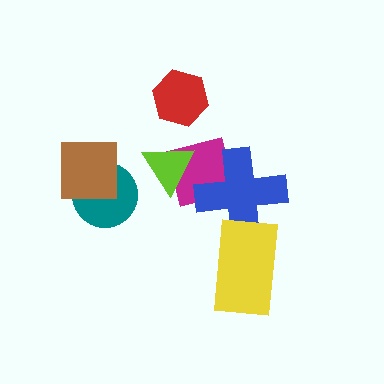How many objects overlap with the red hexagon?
0 objects overlap with the red hexagon.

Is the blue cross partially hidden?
Yes, it is partially covered by another shape.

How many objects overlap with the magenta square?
2 objects overlap with the magenta square.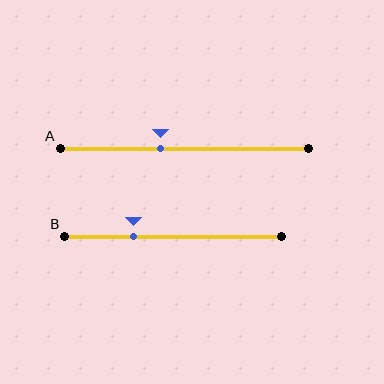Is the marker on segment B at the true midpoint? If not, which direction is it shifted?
No, the marker on segment B is shifted to the left by about 18% of the segment length.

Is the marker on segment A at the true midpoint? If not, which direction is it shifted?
No, the marker on segment A is shifted to the left by about 10% of the segment length.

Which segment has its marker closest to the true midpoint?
Segment A has its marker closest to the true midpoint.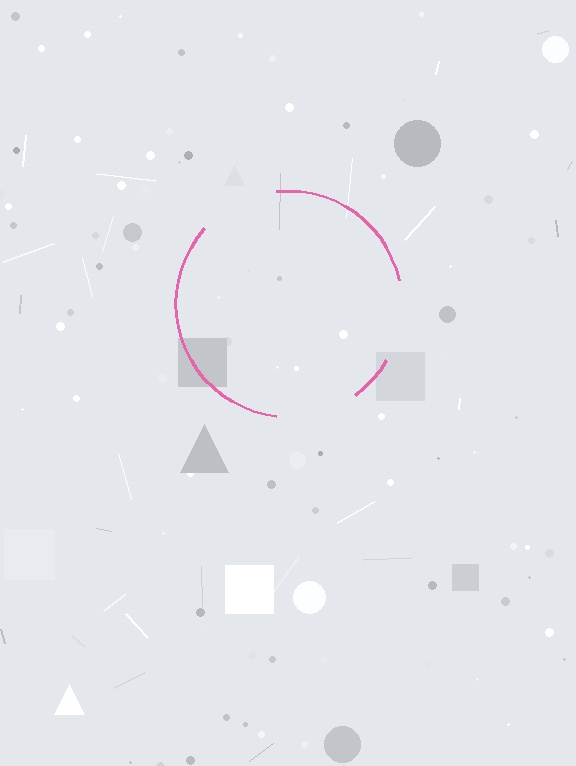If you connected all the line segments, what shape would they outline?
They would outline a circle.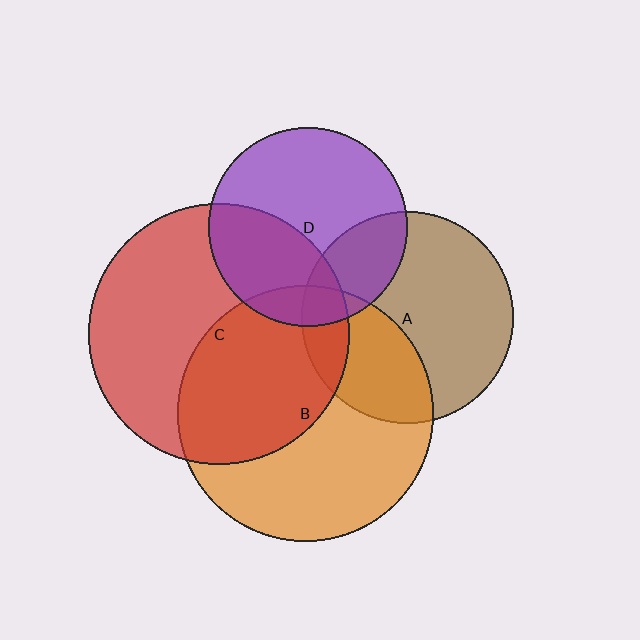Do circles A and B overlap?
Yes.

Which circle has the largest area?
Circle C (red).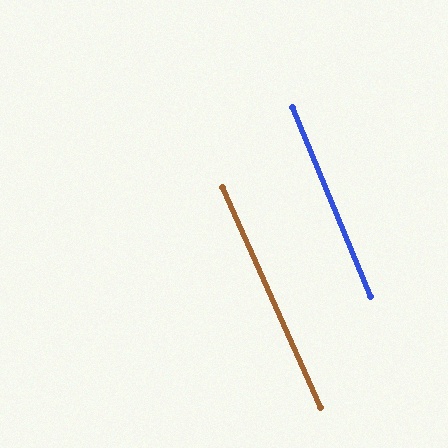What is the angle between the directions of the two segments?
Approximately 2 degrees.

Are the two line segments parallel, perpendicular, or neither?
Parallel — their directions differ by only 1.7°.